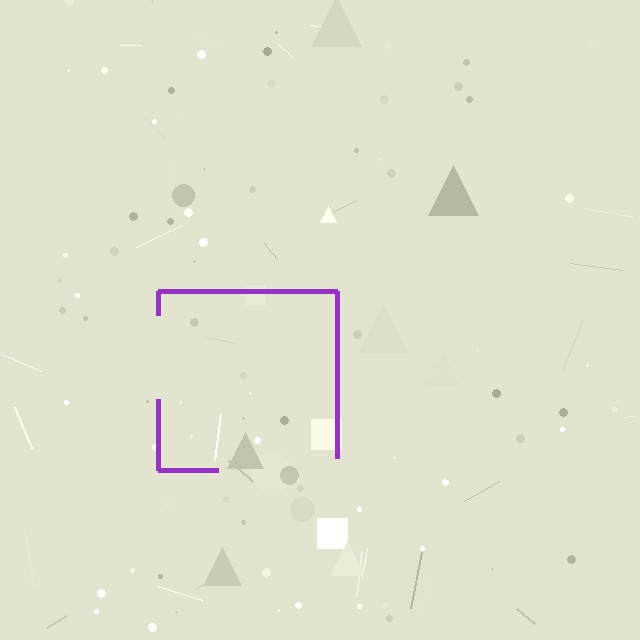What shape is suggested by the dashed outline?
The dashed outline suggests a square.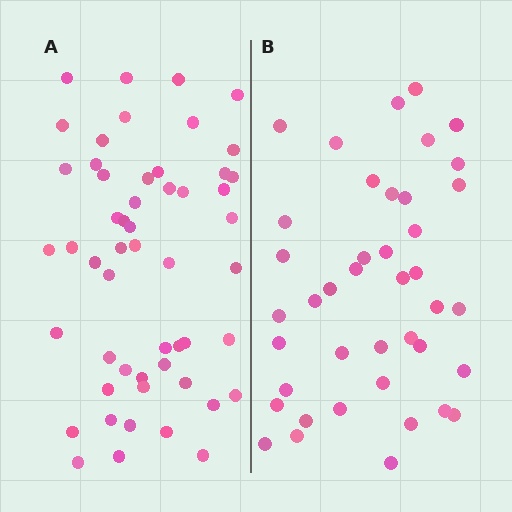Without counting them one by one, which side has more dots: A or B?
Region A (the left region) has more dots.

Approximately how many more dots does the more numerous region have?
Region A has roughly 12 or so more dots than region B.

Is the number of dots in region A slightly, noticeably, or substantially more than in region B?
Region A has noticeably more, but not dramatically so. The ratio is roughly 1.3 to 1.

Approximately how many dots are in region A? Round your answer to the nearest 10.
About 50 dots. (The exact count is 53, which rounds to 50.)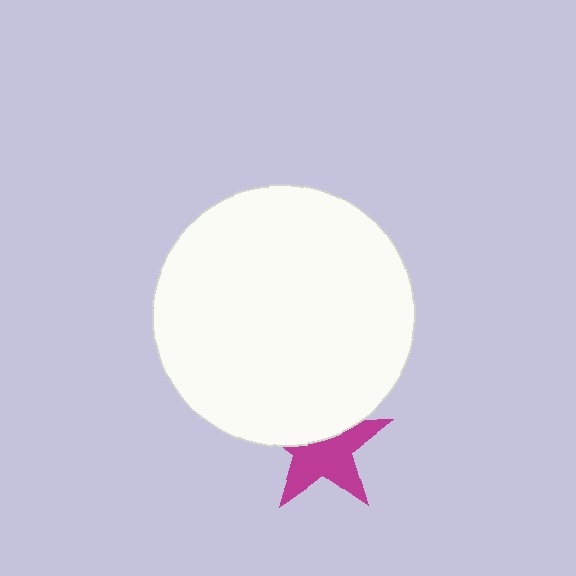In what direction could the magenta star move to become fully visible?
The magenta star could move down. That would shift it out from behind the white circle entirely.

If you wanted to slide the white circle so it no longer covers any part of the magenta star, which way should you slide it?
Slide it up — that is the most direct way to separate the two shapes.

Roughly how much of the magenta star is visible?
About half of it is visible (roughly 58%).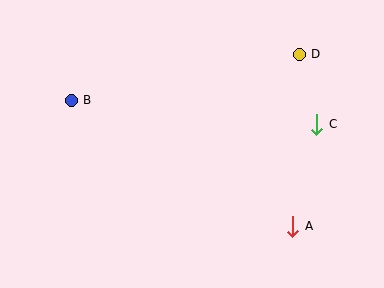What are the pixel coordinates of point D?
Point D is at (299, 54).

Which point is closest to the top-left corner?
Point B is closest to the top-left corner.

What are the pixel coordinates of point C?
Point C is at (317, 124).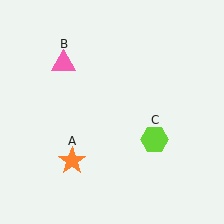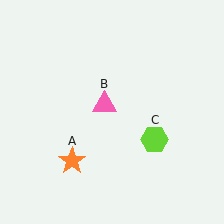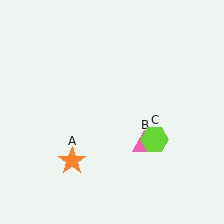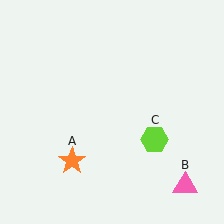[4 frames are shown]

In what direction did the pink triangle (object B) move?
The pink triangle (object B) moved down and to the right.